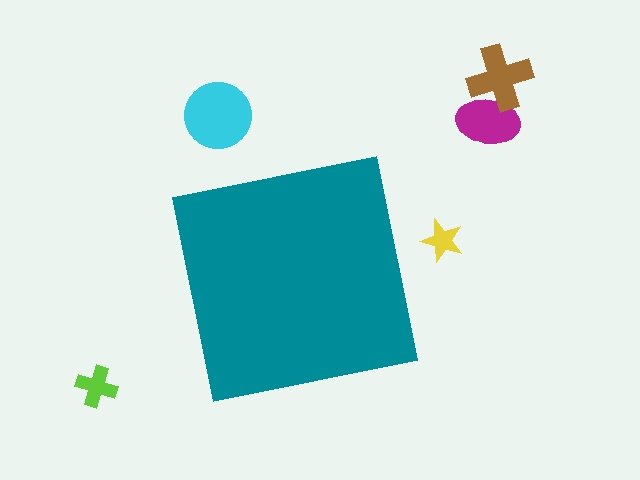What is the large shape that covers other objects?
A teal square.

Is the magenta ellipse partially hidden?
No, the magenta ellipse is fully visible.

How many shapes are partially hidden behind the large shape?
0 shapes are partially hidden.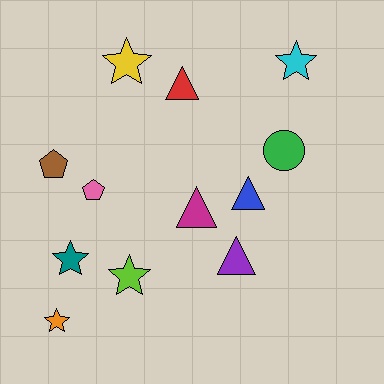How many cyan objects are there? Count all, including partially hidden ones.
There is 1 cyan object.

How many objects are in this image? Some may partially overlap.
There are 12 objects.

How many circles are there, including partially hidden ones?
There is 1 circle.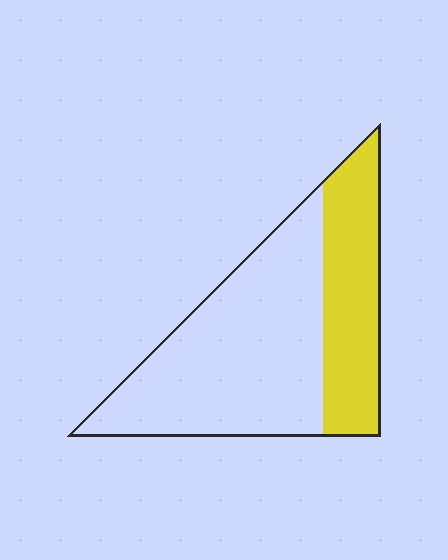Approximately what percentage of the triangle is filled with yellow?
Approximately 35%.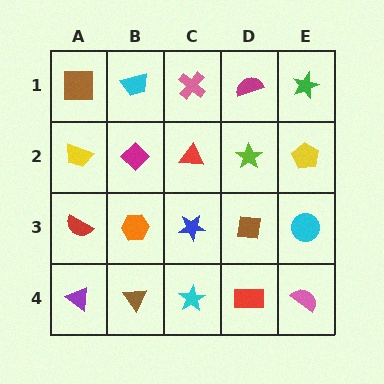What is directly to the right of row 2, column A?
A magenta diamond.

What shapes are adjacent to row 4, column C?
A blue star (row 3, column C), a brown triangle (row 4, column B), a red rectangle (row 4, column D).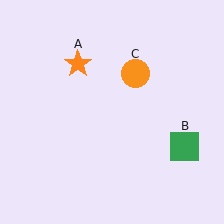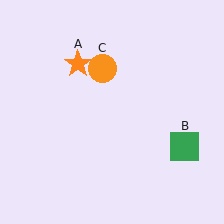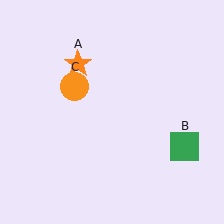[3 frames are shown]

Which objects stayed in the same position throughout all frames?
Orange star (object A) and green square (object B) remained stationary.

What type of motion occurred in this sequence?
The orange circle (object C) rotated counterclockwise around the center of the scene.